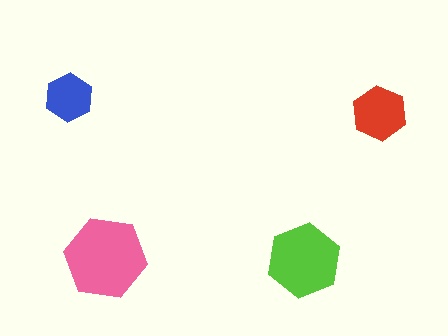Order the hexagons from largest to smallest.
the pink one, the lime one, the red one, the blue one.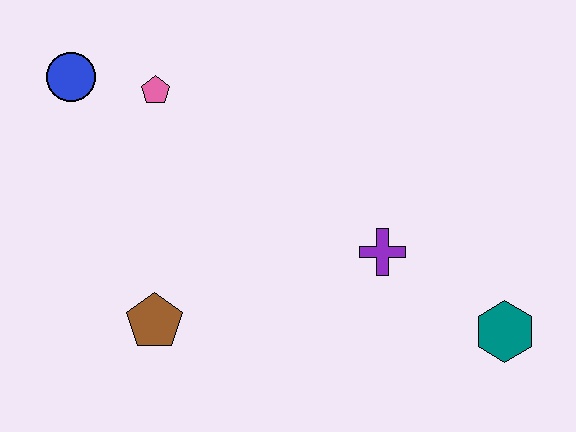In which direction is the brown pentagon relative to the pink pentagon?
The brown pentagon is below the pink pentagon.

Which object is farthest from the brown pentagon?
The teal hexagon is farthest from the brown pentagon.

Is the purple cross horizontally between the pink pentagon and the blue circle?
No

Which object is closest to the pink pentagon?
The blue circle is closest to the pink pentagon.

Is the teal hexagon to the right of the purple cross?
Yes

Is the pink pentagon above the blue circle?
No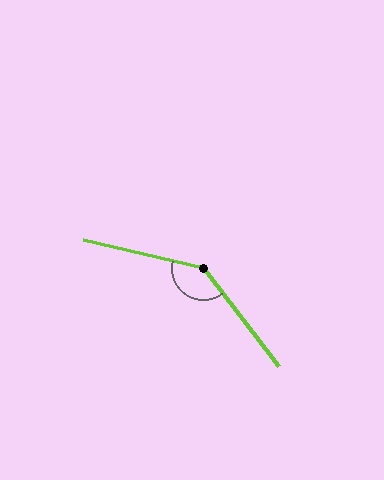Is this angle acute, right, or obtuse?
It is obtuse.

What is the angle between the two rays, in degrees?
Approximately 140 degrees.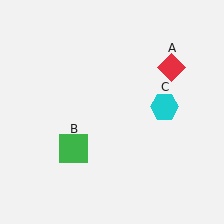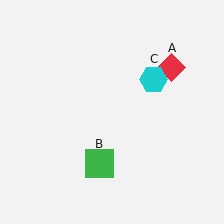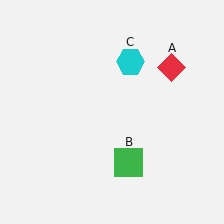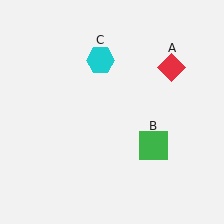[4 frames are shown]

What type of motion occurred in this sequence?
The green square (object B), cyan hexagon (object C) rotated counterclockwise around the center of the scene.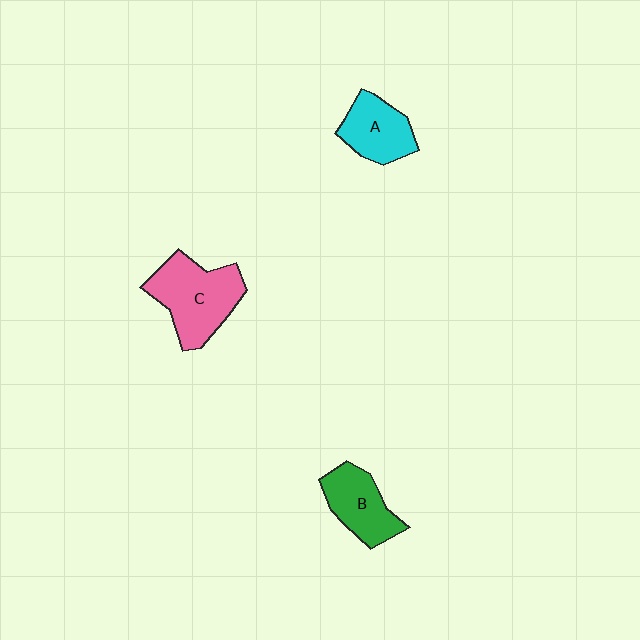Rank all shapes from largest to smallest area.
From largest to smallest: C (pink), B (green), A (cyan).